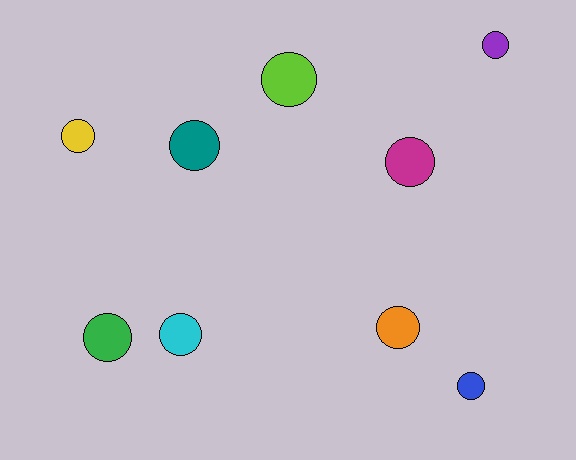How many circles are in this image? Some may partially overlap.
There are 9 circles.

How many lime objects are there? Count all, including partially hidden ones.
There is 1 lime object.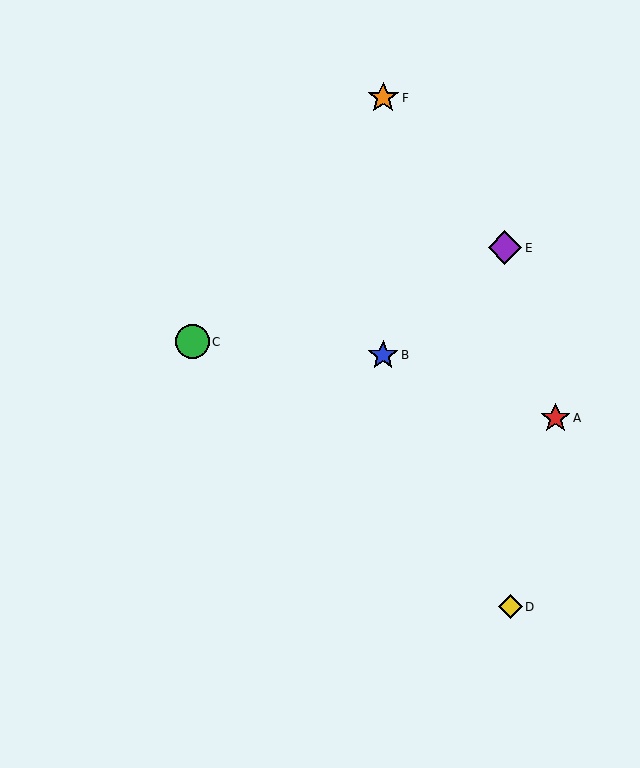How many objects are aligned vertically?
2 objects (B, F) are aligned vertically.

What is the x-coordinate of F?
Object F is at x≈383.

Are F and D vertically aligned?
No, F is at x≈383 and D is at x≈510.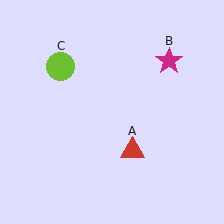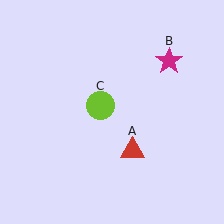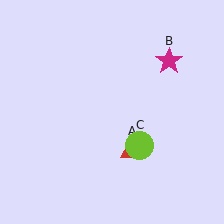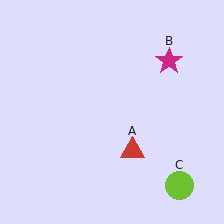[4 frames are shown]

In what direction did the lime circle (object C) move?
The lime circle (object C) moved down and to the right.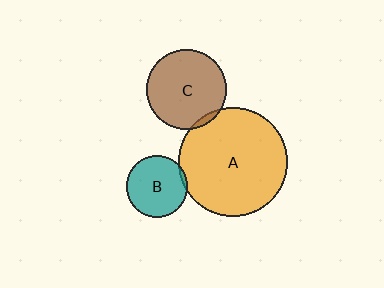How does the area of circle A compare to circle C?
Approximately 1.9 times.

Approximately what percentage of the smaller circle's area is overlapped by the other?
Approximately 5%.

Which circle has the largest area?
Circle A (orange).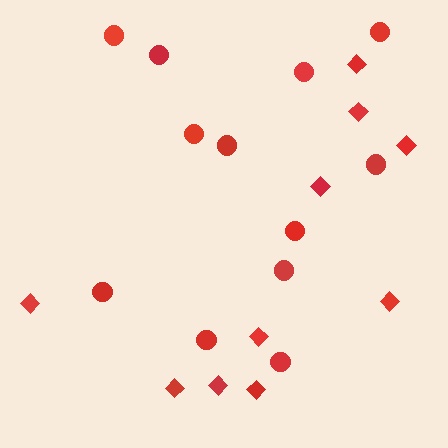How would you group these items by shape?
There are 2 groups: one group of diamonds (10) and one group of circles (12).